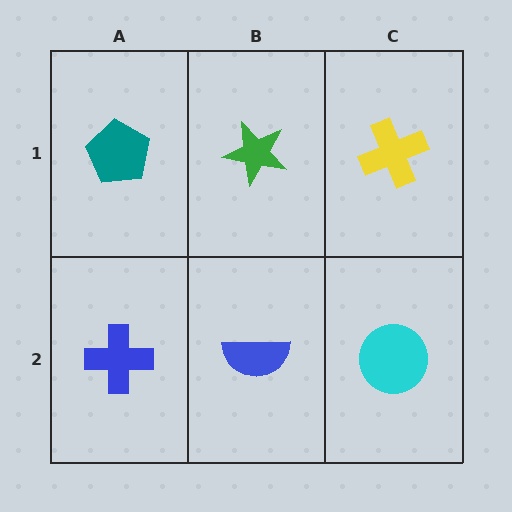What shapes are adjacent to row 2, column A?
A teal pentagon (row 1, column A), a blue semicircle (row 2, column B).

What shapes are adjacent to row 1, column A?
A blue cross (row 2, column A), a green star (row 1, column B).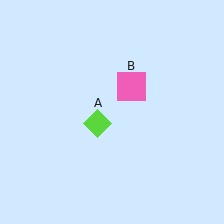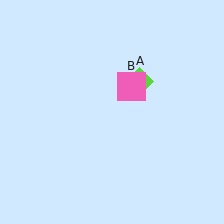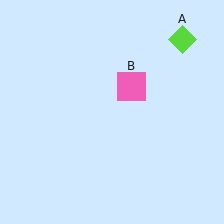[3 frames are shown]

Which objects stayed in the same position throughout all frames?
Pink square (object B) remained stationary.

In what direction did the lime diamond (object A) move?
The lime diamond (object A) moved up and to the right.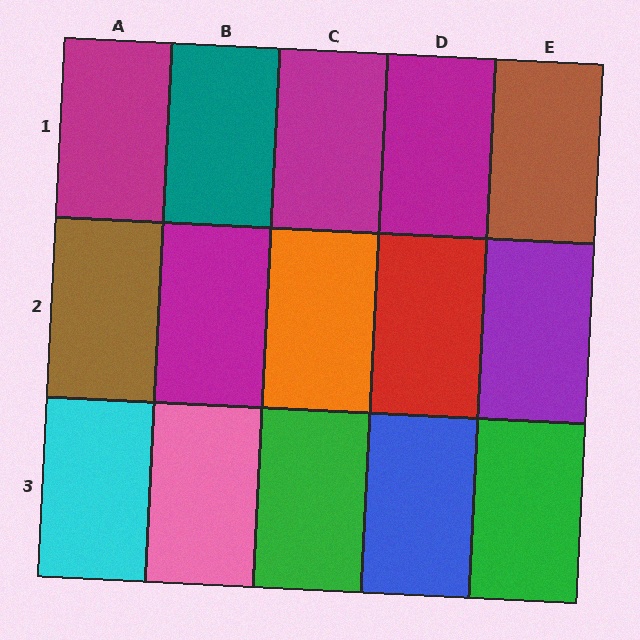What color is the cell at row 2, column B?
Magenta.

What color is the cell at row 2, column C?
Orange.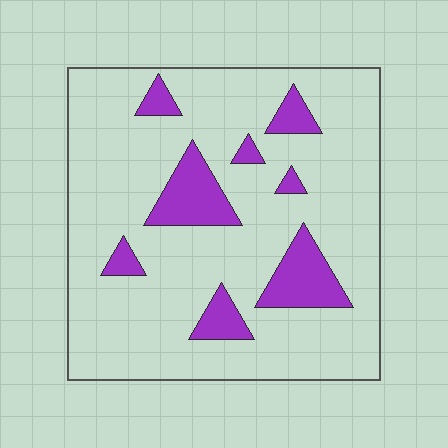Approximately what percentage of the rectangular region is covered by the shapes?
Approximately 15%.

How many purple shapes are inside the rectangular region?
8.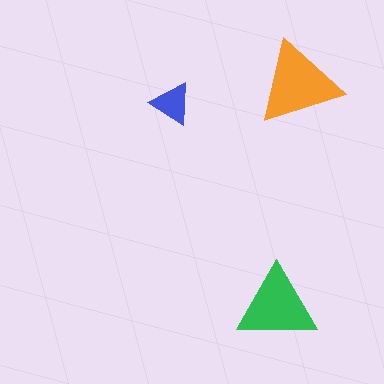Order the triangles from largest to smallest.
the orange one, the green one, the blue one.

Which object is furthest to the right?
The orange triangle is rightmost.